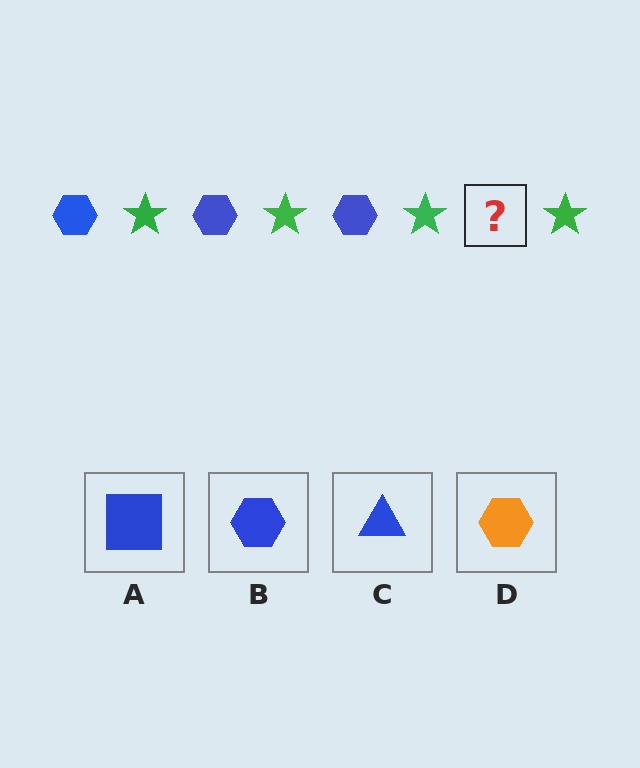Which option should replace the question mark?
Option B.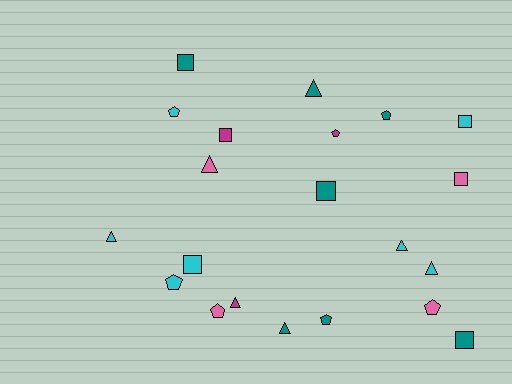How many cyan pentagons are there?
There are 2 cyan pentagons.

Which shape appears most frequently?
Pentagon, with 7 objects.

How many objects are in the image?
There are 21 objects.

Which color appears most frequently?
Cyan, with 7 objects.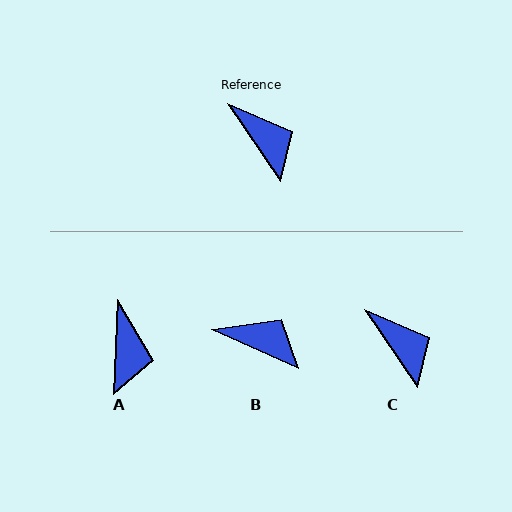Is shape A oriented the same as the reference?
No, it is off by about 36 degrees.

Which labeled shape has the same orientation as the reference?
C.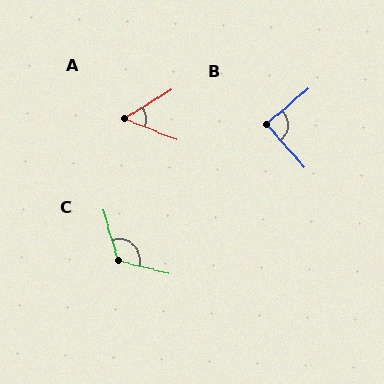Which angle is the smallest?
A, at approximately 53 degrees.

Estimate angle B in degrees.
Approximately 88 degrees.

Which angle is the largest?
C, at approximately 120 degrees.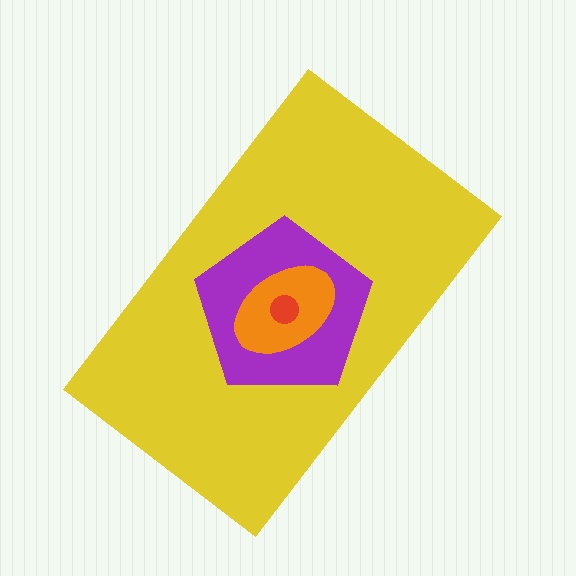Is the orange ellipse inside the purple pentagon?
Yes.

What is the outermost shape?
The yellow rectangle.